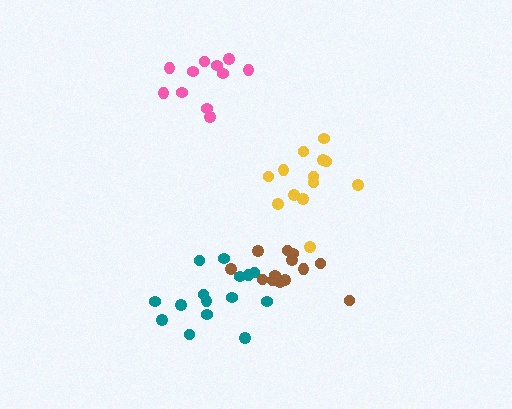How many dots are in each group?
Group 1: 13 dots, Group 2: 15 dots, Group 3: 11 dots, Group 4: 13 dots (52 total).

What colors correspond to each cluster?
The clusters are colored: brown, teal, pink, yellow.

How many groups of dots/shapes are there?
There are 4 groups.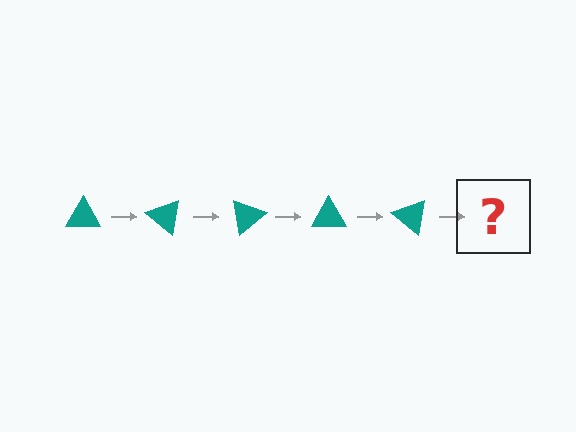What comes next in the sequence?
The next element should be a teal triangle rotated 200 degrees.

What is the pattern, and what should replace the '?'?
The pattern is that the triangle rotates 40 degrees each step. The '?' should be a teal triangle rotated 200 degrees.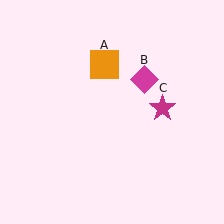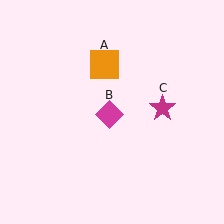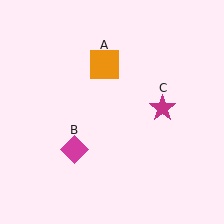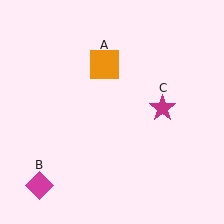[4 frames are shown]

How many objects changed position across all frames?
1 object changed position: magenta diamond (object B).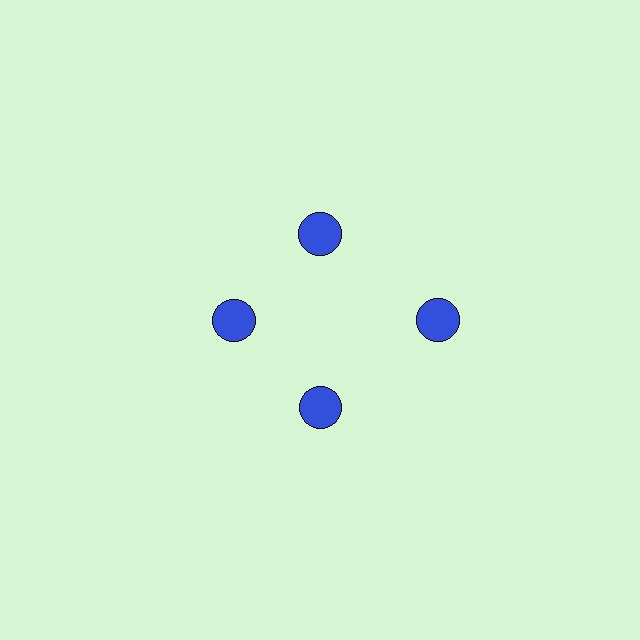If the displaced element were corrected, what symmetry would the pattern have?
It would have 4-fold rotational symmetry — the pattern would map onto itself every 90 degrees.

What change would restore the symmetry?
The symmetry would be restored by moving it inward, back onto the ring so that all 4 circles sit at equal angles and equal distance from the center.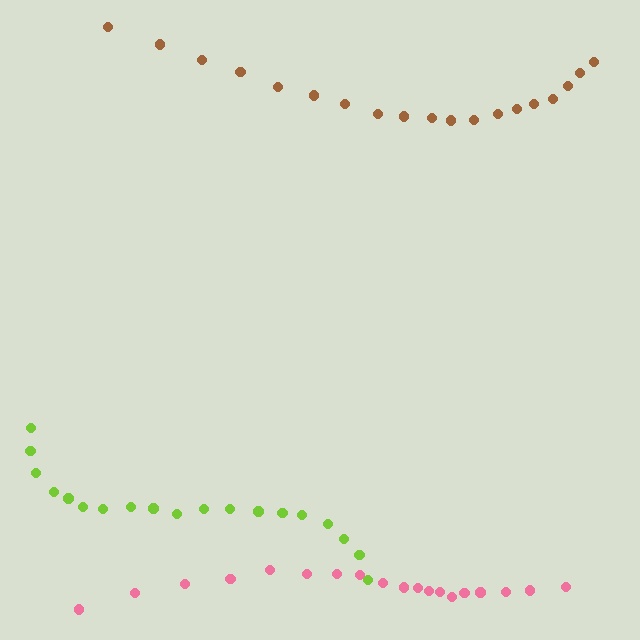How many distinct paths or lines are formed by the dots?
There are 3 distinct paths.